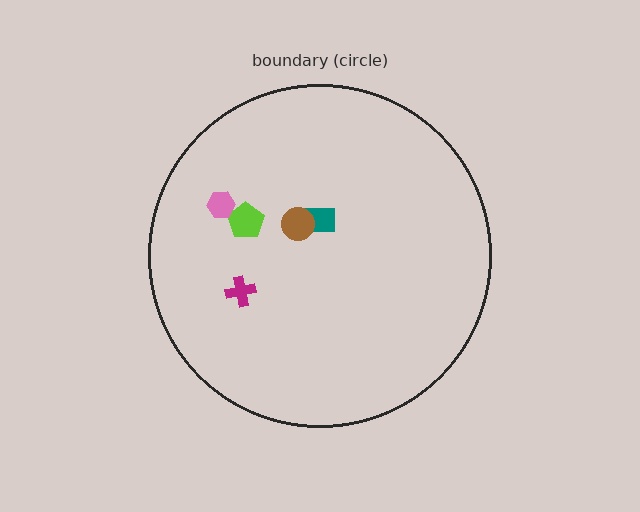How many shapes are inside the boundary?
5 inside, 0 outside.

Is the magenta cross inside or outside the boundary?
Inside.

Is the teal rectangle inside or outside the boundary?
Inside.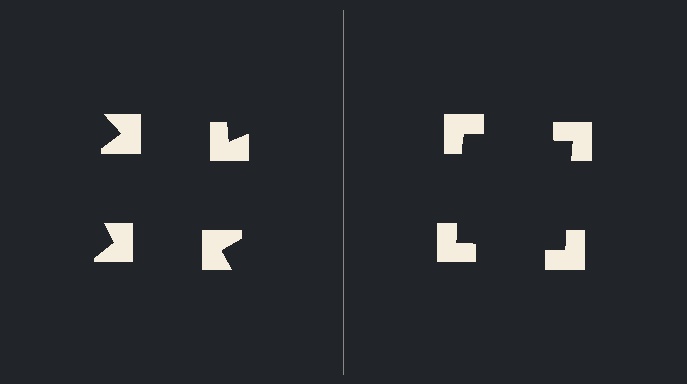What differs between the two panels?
The notched squares are positioned identically on both sides; only the wedge orientations differ. On the right they align to a square; on the left they are misaligned.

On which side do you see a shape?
An illusory square appears on the right side. On the left side the wedge cuts are rotated, so no coherent shape forms.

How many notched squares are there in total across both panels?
8 — 4 on each side.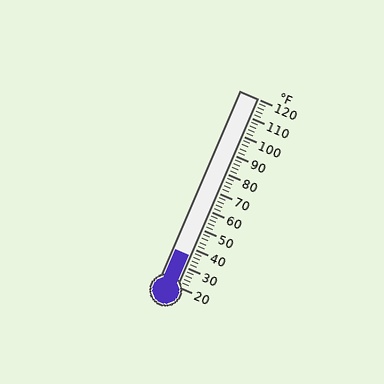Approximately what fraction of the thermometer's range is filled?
The thermometer is filled to approximately 15% of its range.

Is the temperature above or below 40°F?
The temperature is below 40°F.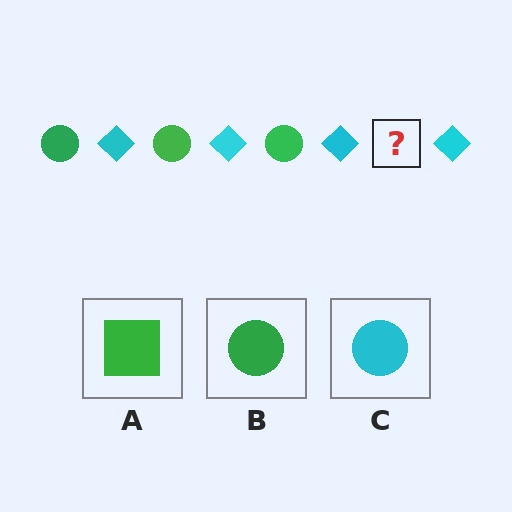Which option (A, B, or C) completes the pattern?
B.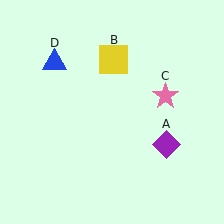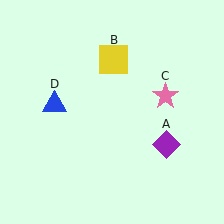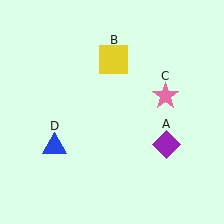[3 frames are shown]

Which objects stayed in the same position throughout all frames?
Purple diamond (object A) and yellow square (object B) and pink star (object C) remained stationary.